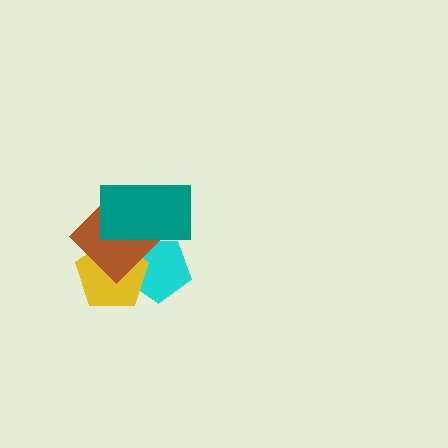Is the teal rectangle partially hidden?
No, no other shape covers it.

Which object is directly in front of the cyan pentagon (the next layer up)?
The yellow pentagon is directly in front of the cyan pentagon.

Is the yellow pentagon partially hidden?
Yes, it is partially covered by another shape.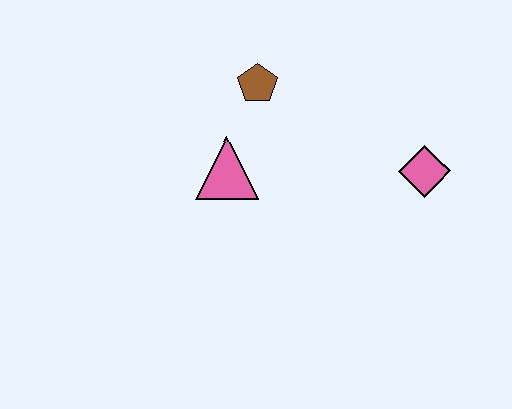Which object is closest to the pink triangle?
The brown pentagon is closest to the pink triangle.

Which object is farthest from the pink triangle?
The pink diamond is farthest from the pink triangle.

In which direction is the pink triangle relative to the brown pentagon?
The pink triangle is below the brown pentagon.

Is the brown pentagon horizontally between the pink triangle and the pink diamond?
Yes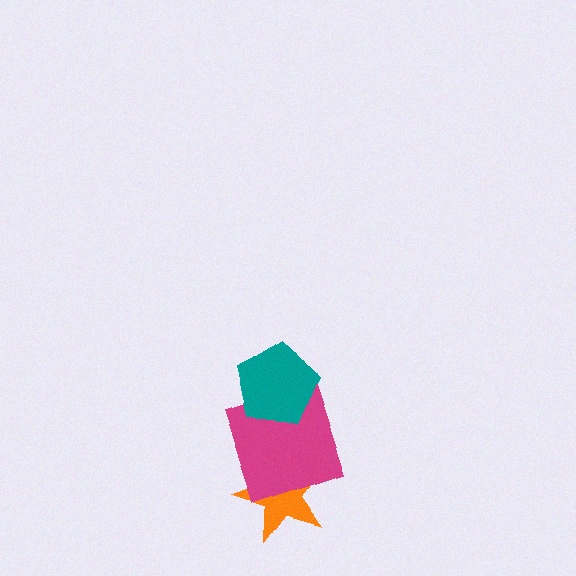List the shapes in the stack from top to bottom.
From top to bottom: the teal pentagon, the magenta square, the orange star.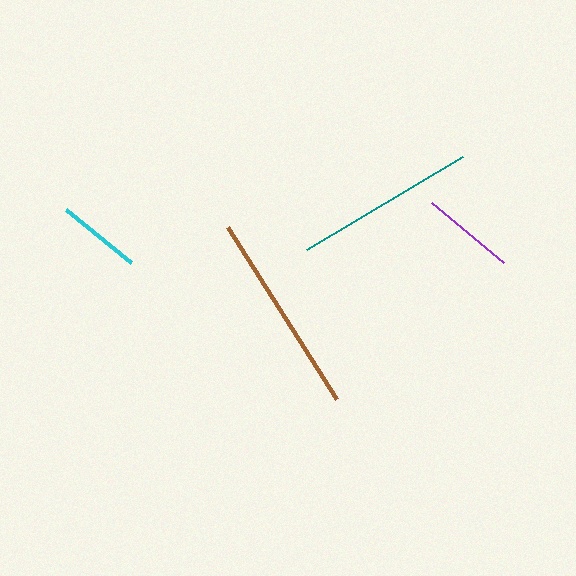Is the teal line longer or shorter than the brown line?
The brown line is longer than the teal line.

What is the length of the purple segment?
The purple segment is approximately 94 pixels long.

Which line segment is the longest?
The brown line is the longest at approximately 205 pixels.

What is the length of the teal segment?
The teal segment is approximately 182 pixels long.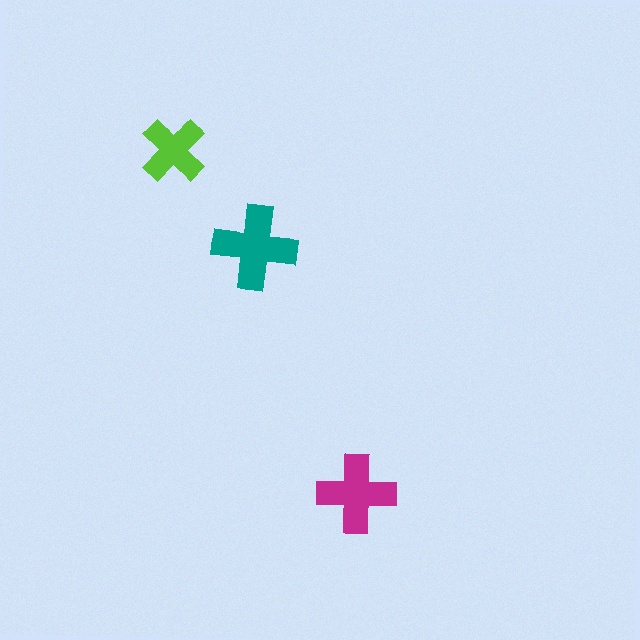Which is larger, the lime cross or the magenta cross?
The magenta one.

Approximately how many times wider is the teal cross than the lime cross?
About 1.5 times wider.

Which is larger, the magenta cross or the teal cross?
The teal one.